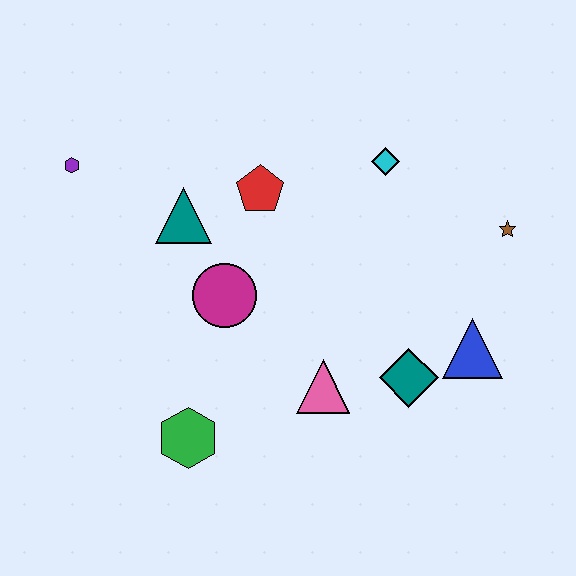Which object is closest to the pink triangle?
The teal diamond is closest to the pink triangle.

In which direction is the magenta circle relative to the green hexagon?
The magenta circle is above the green hexagon.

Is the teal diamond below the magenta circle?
Yes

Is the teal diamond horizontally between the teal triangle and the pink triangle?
No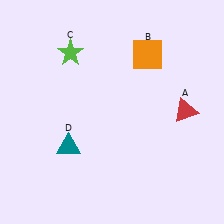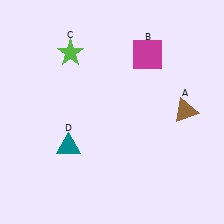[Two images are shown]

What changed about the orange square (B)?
In Image 1, B is orange. In Image 2, it changed to magenta.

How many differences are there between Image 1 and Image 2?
There are 2 differences between the two images.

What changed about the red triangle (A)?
In Image 1, A is red. In Image 2, it changed to brown.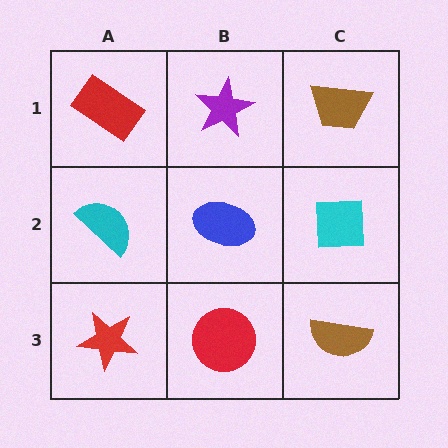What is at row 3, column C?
A brown semicircle.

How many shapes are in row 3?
3 shapes.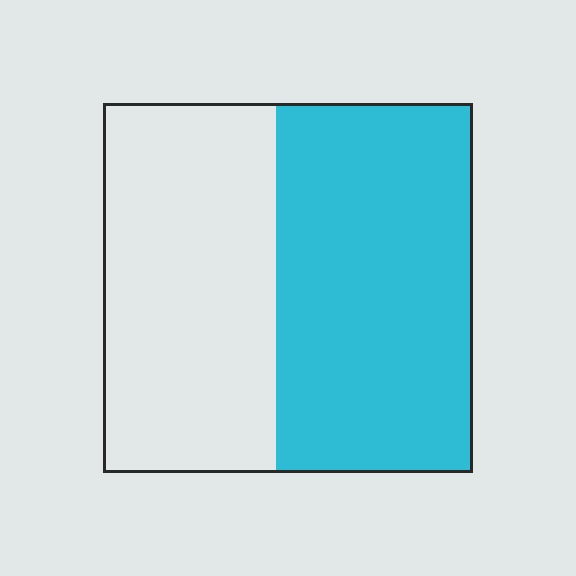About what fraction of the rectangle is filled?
About one half (1/2).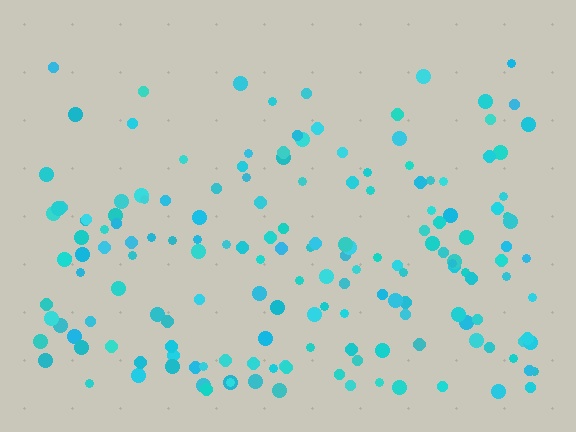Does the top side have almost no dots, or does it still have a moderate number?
Still a moderate number, just noticeably fewer than the bottom.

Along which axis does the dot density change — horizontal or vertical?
Vertical.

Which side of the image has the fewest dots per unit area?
The top.